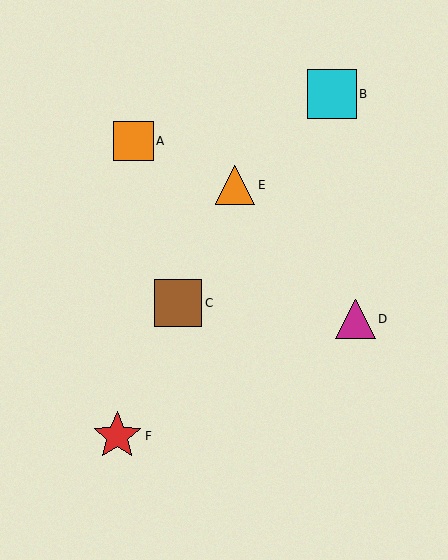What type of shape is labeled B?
Shape B is a cyan square.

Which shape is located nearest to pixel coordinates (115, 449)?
The red star (labeled F) at (117, 436) is nearest to that location.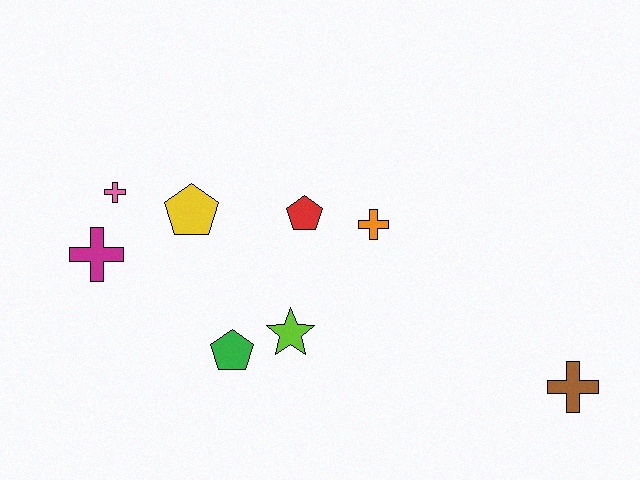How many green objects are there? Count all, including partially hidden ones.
There is 1 green object.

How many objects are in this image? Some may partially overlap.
There are 8 objects.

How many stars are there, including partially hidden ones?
There is 1 star.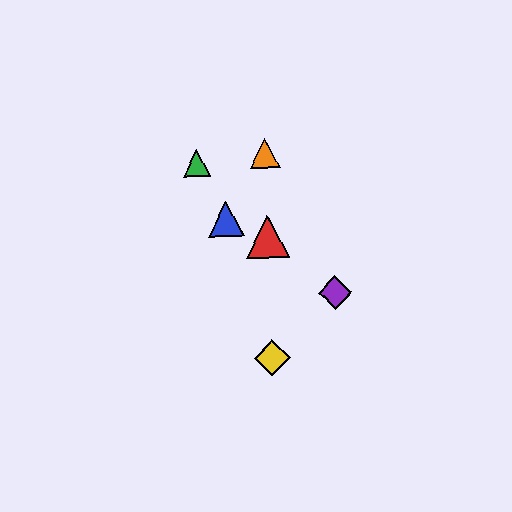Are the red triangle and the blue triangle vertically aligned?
No, the red triangle is at x≈267 and the blue triangle is at x≈226.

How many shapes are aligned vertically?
3 shapes (the red triangle, the yellow diamond, the orange triangle) are aligned vertically.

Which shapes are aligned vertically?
The red triangle, the yellow diamond, the orange triangle are aligned vertically.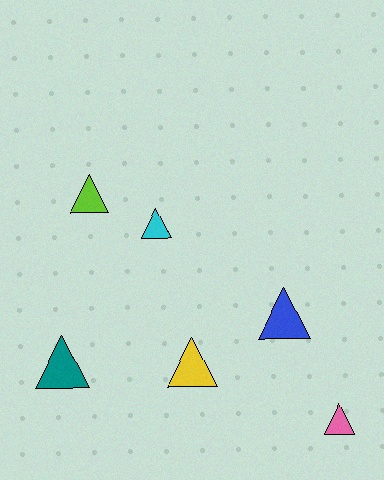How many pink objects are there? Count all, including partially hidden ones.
There is 1 pink object.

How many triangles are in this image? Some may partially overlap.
There are 6 triangles.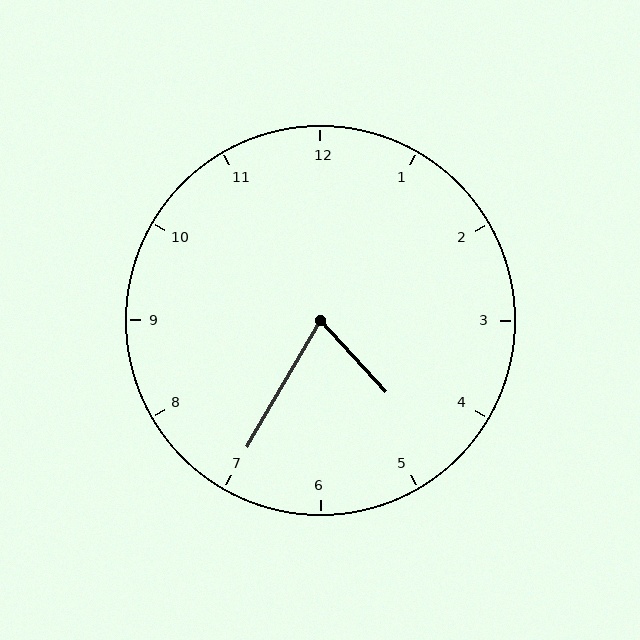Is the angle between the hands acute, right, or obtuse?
It is acute.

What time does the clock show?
4:35.